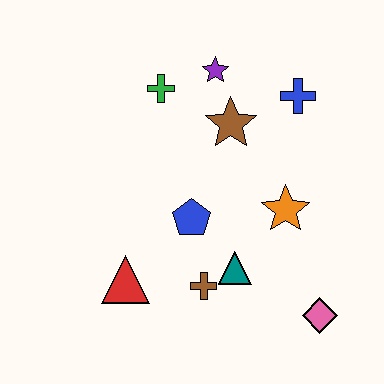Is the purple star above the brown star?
Yes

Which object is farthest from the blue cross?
The red triangle is farthest from the blue cross.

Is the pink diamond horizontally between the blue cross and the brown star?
No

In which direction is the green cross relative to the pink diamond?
The green cross is above the pink diamond.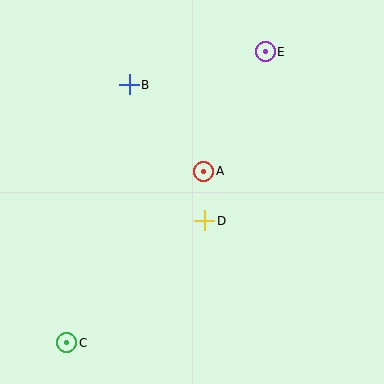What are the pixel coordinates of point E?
Point E is at (265, 52).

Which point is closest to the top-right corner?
Point E is closest to the top-right corner.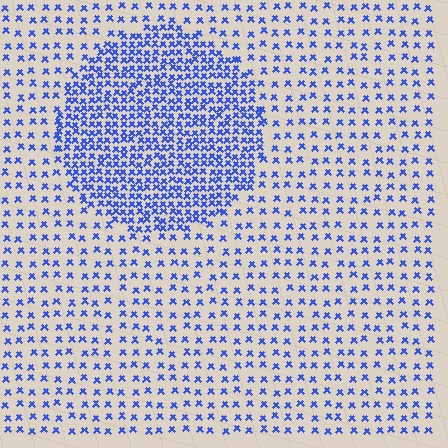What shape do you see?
I see a circle.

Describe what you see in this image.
The image contains small blue elements arranged at two different densities. A circle-shaped region is visible where the elements are more densely packed than the surrounding area.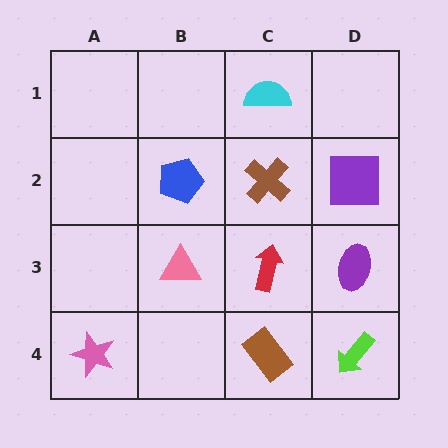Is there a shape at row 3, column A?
No, that cell is empty.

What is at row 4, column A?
A pink star.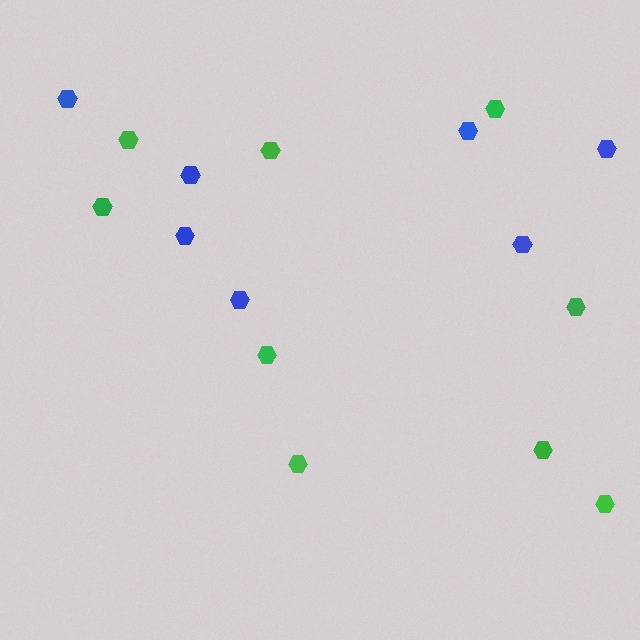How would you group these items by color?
There are 2 groups: one group of green hexagons (9) and one group of blue hexagons (7).